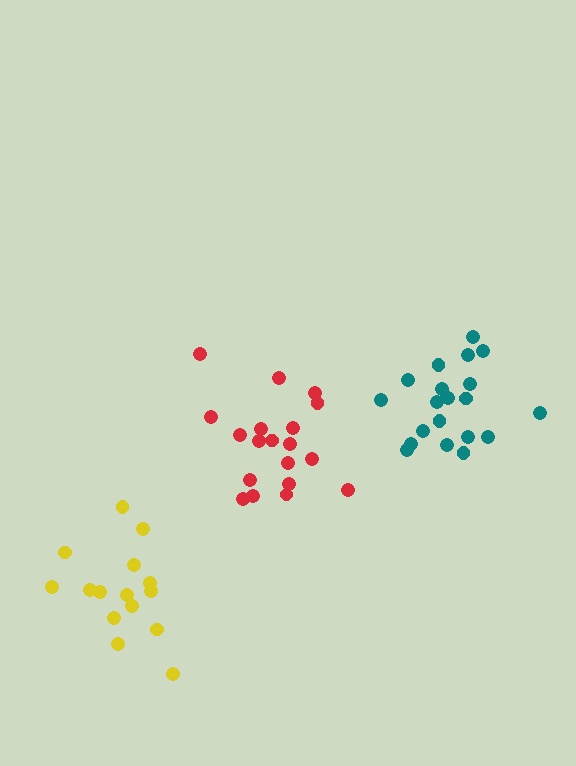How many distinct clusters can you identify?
There are 3 distinct clusters.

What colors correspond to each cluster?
The clusters are colored: red, yellow, teal.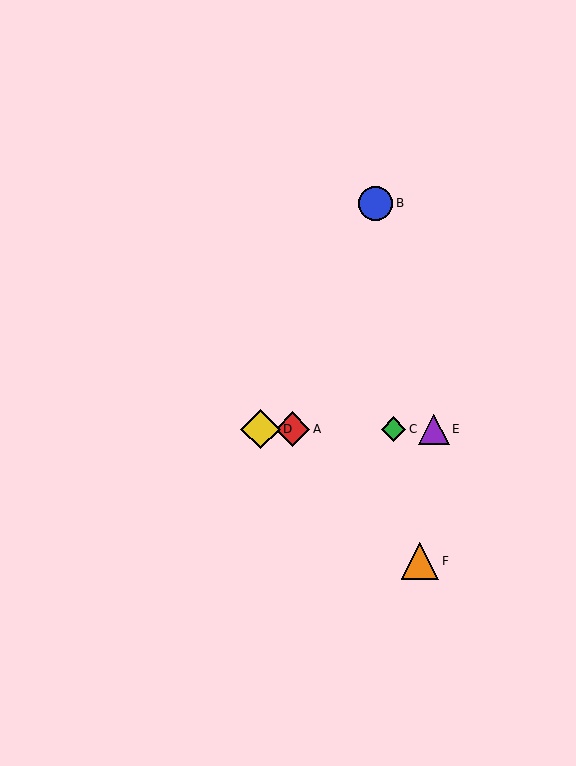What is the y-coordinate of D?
Object D is at y≈429.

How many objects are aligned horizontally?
4 objects (A, C, D, E) are aligned horizontally.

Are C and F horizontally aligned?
No, C is at y≈429 and F is at y≈561.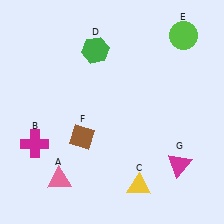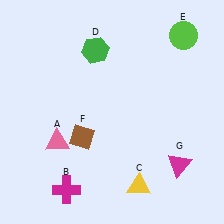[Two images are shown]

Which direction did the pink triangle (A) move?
The pink triangle (A) moved up.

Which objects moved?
The objects that moved are: the pink triangle (A), the magenta cross (B).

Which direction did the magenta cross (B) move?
The magenta cross (B) moved down.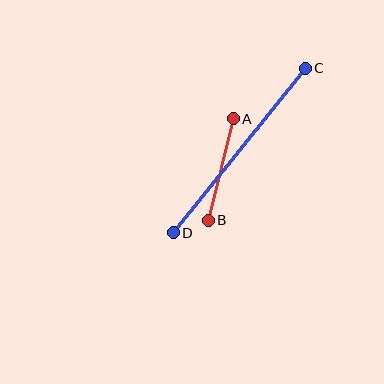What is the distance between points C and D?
The distance is approximately 211 pixels.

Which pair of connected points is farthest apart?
Points C and D are farthest apart.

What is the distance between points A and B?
The distance is approximately 105 pixels.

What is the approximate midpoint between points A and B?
The midpoint is at approximately (221, 169) pixels.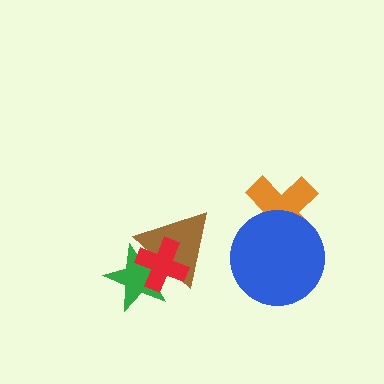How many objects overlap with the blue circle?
1 object overlaps with the blue circle.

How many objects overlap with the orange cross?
1 object overlaps with the orange cross.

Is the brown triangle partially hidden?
Yes, it is partially covered by another shape.